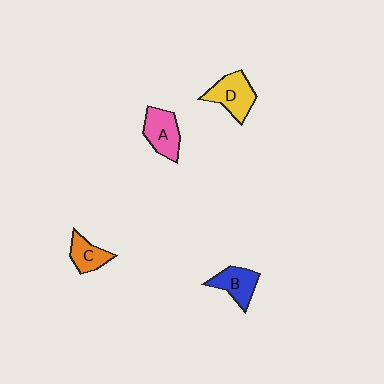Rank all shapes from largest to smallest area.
From largest to smallest: D (yellow), A (pink), B (blue), C (orange).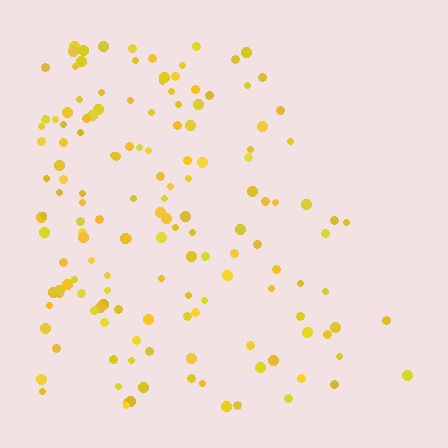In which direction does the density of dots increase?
From right to left, with the left side densest.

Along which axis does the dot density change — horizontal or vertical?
Horizontal.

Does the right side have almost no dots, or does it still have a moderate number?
Still a moderate number, just noticeably fewer than the left.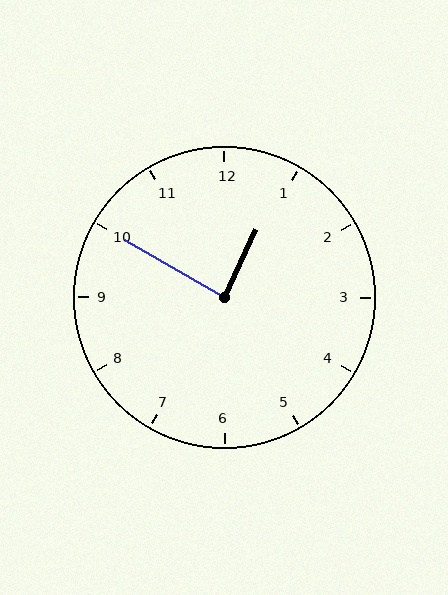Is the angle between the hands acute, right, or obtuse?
It is right.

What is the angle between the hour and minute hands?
Approximately 85 degrees.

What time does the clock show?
12:50.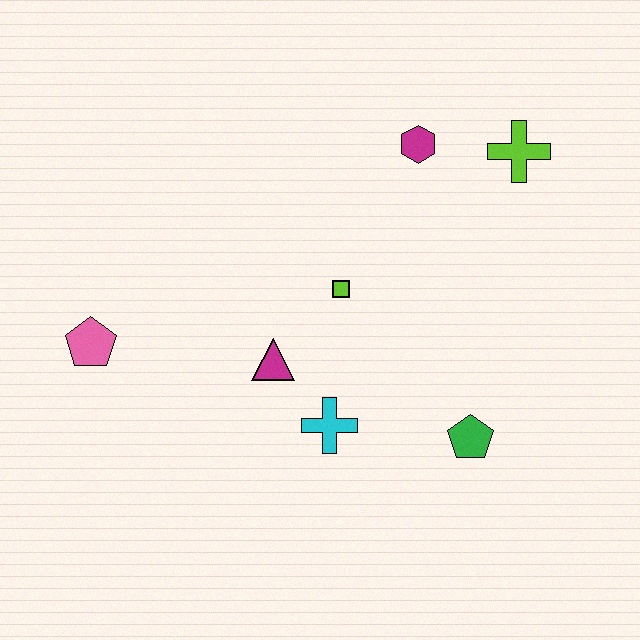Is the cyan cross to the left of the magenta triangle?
No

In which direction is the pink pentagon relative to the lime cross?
The pink pentagon is to the left of the lime cross.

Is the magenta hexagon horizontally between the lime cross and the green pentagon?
No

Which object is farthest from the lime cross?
The pink pentagon is farthest from the lime cross.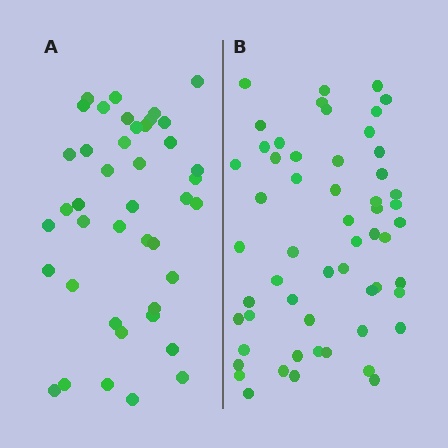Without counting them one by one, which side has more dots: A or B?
Region B (the right region) has more dots.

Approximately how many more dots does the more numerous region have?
Region B has approximately 15 more dots than region A.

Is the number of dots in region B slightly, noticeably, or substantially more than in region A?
Region B has noticeably more, but not dramatically so. The ratio is roughly 1.3 to 1.